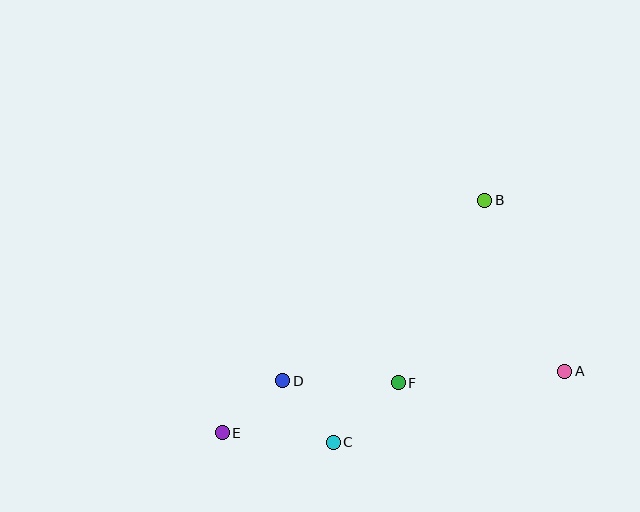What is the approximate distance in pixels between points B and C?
The distance between B and C is approximately 286 pixels.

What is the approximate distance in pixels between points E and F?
The distance between E and F is approximately 183 pixels.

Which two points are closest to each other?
Points C and D are closest to each other.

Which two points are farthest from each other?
Points B and E are farthest from each other.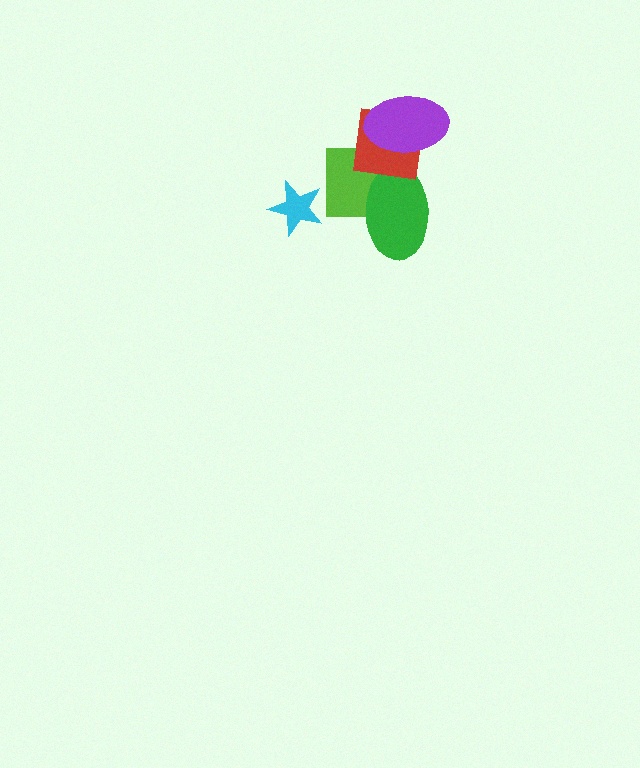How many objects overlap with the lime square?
2 objects overlap with the lime square.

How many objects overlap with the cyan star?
0 objects overlap with the cyan star.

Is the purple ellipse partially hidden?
No, no other shape covers it.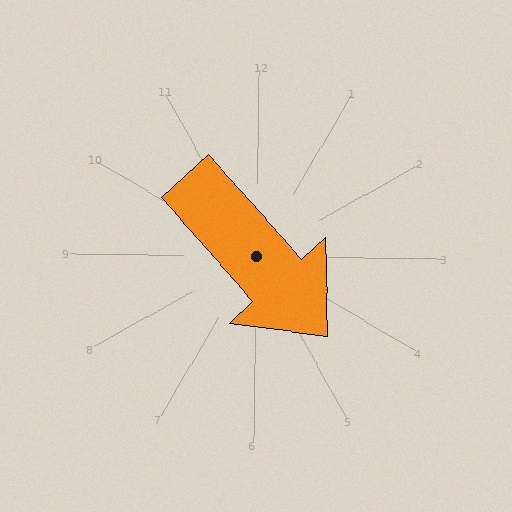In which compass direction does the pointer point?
Southeast.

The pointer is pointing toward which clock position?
Roughly 5 o'clock.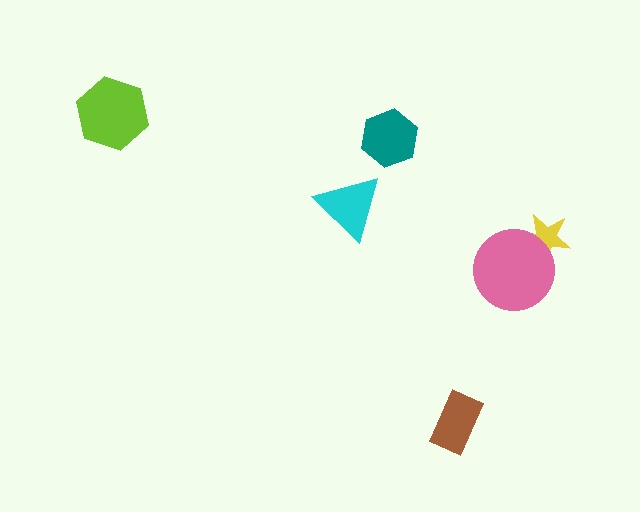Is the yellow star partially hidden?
Yes, it is partially covered by another shape.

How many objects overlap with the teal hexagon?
0 objects overlap with the teal hexagon.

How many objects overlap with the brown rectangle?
0 objects overlap with the brown rectangle.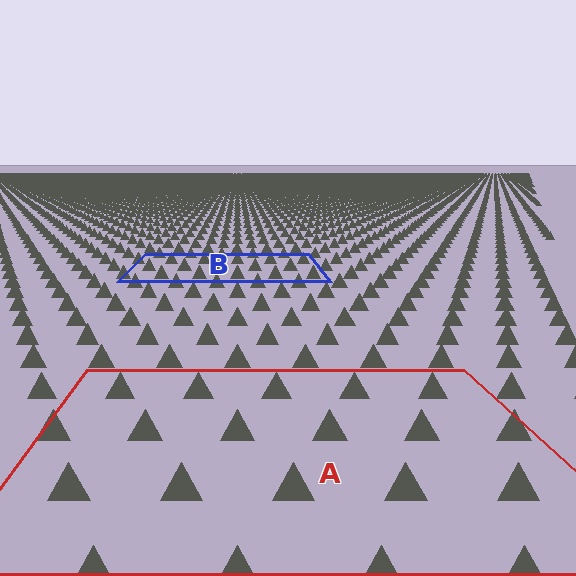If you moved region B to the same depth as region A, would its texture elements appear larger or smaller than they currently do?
They would appear larger. At a closer depth, the same texture elements are projected at a bigger on-screen size.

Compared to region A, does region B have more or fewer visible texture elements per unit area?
Region B has more texture elements per unit area — they are packed more densely because it is farther away.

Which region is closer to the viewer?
Region A is closer. The texture elements there are larger and more spread out.